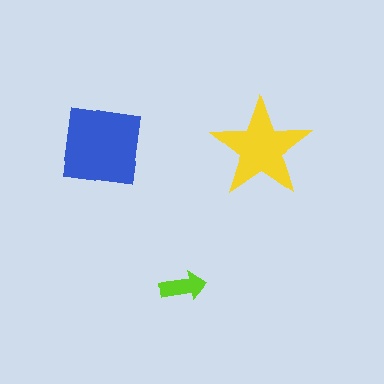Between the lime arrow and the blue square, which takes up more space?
The blue square.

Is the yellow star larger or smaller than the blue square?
Smaller.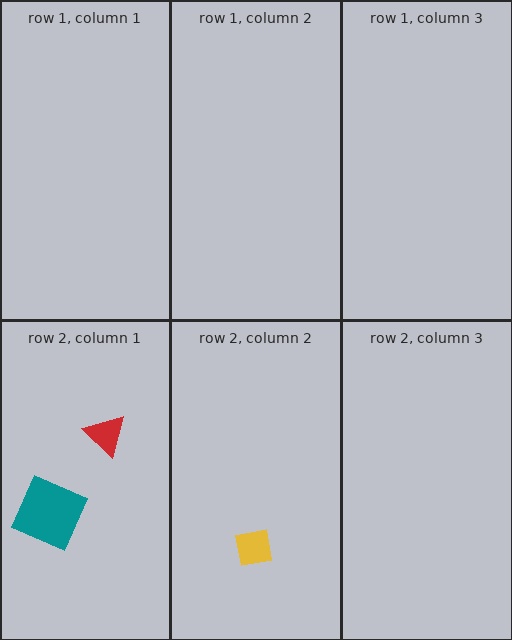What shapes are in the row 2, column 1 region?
The teal square, the red triangle.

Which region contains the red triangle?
The row 2, column 1 region.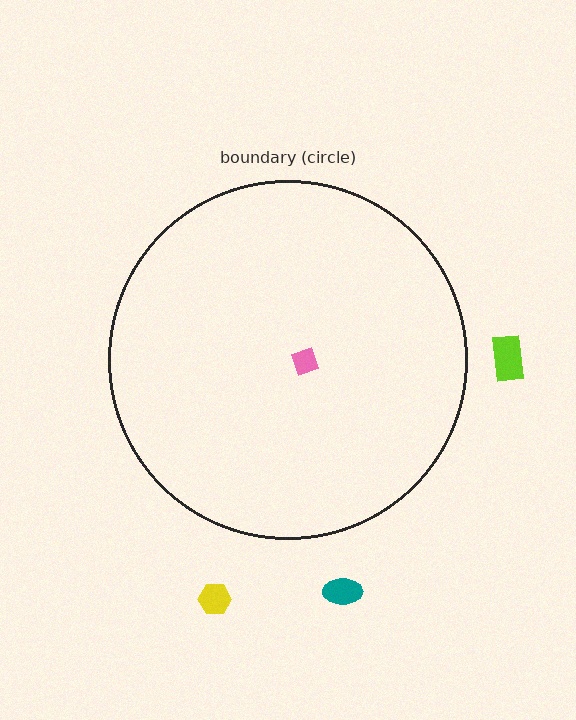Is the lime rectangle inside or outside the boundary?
Outside.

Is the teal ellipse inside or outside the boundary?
Outside.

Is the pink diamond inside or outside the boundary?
Inside.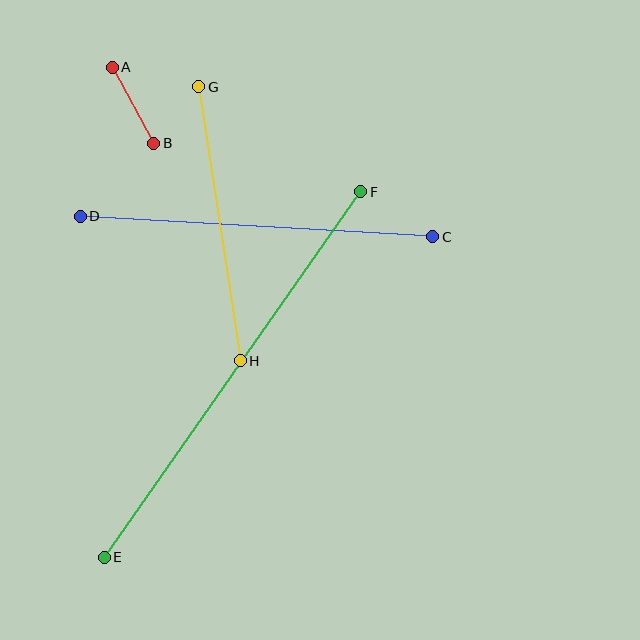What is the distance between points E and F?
The distance is approximately 447 pixels.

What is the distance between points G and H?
The distance is approximately 277 pixels.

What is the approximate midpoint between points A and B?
The midpoint is at approximately (133, 105) pixels.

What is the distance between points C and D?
The distance is approximately 353 pixels.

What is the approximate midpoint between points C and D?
The midpoint is at approximately (256, 227) pixels.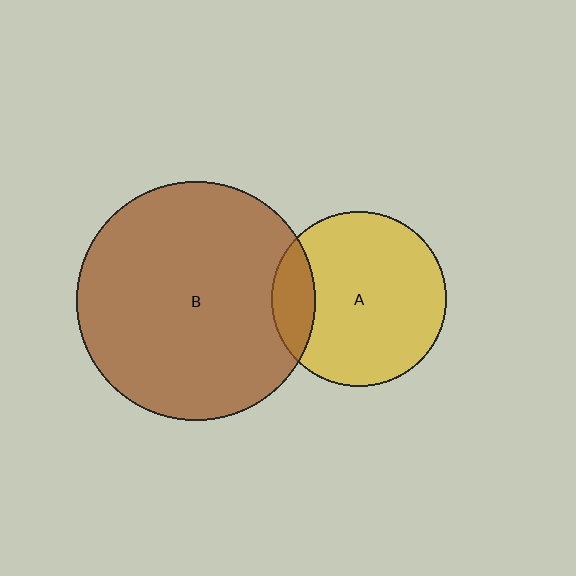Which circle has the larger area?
Circle B (brown).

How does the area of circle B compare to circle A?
Approximately 1.9 times.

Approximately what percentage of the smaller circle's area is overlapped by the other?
Approximately 15%.